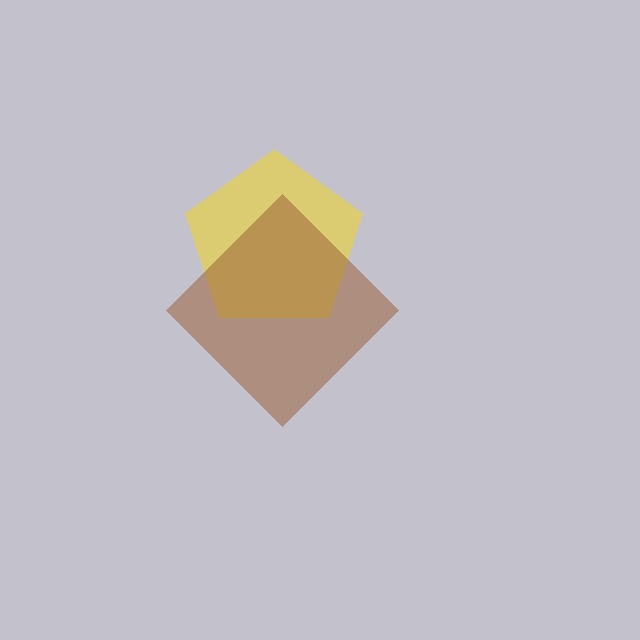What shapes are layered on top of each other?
The layered shapes are: a yellow pentagon, a brown diamond.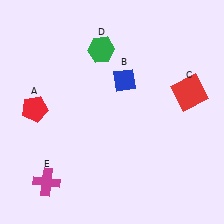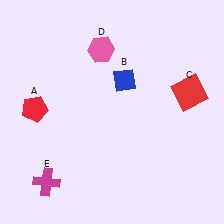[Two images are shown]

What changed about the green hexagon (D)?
In Image 1, D is green. In Image 2, it changed to pink.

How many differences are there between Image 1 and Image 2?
There is 1 difference between the two images.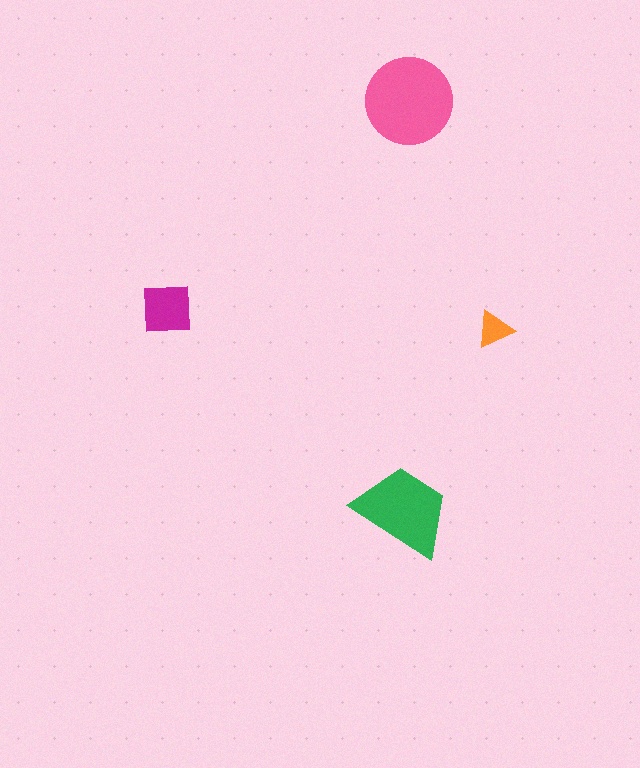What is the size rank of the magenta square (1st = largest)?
3rd.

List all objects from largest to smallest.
The pink circle, the green trapezoid, the magenta square, the orange triangle.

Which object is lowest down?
The green trapezoid is bottommost.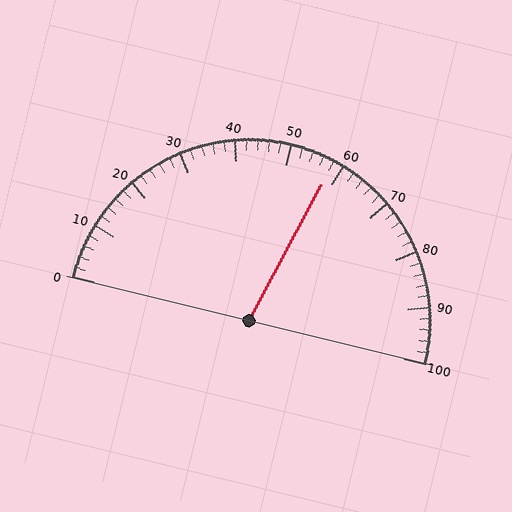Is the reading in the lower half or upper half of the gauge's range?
The reading is in the upper half of the range (0 to 100).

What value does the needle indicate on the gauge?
The needle indicates approximately 58.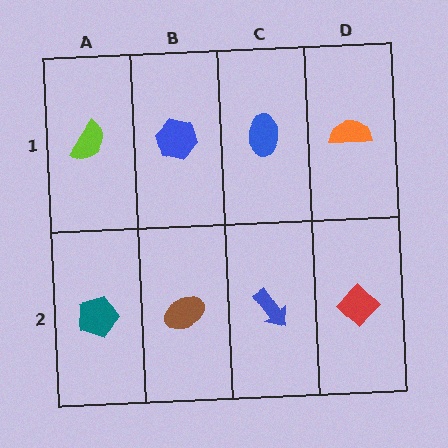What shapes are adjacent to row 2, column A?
A lime semicircle (row 1, column A), a brown ellipse (row 2, column B).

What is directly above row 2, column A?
A lime semicircle.